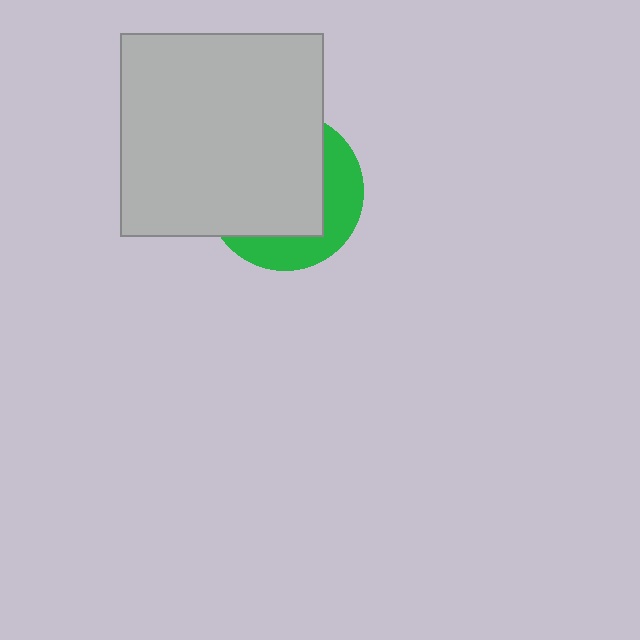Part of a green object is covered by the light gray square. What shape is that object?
It is a circle.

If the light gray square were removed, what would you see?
You would see the complete green circle.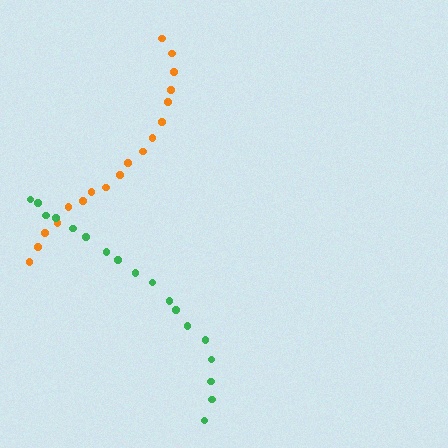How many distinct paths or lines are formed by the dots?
There are 2 distinct paths.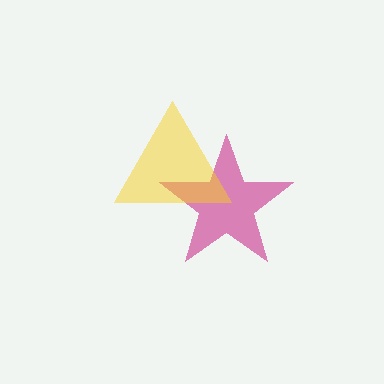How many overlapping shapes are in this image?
There are 2 overlapping shapes in the image.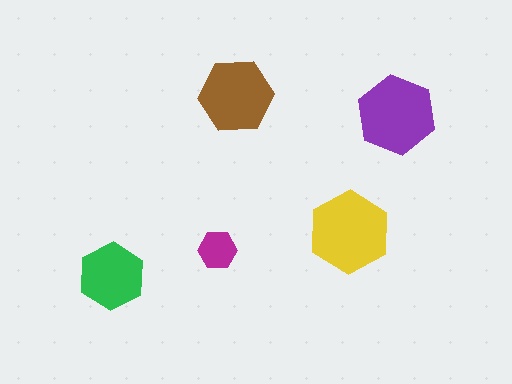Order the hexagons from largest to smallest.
the yellow one, the purple one, the brown one, the green one, the magenta one.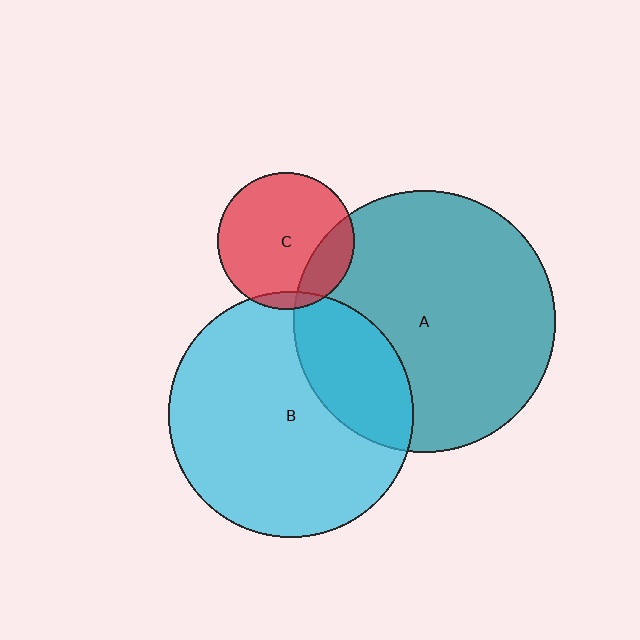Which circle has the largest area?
Circle A (teal).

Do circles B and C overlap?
Yes.